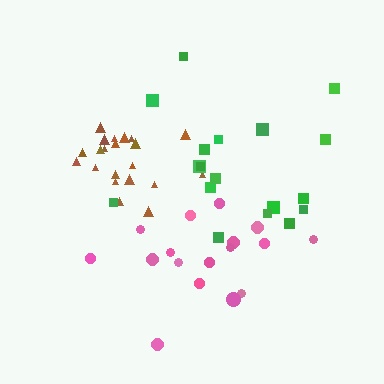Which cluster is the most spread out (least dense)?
Green.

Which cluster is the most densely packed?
Brown.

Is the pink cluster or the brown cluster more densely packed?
Brown.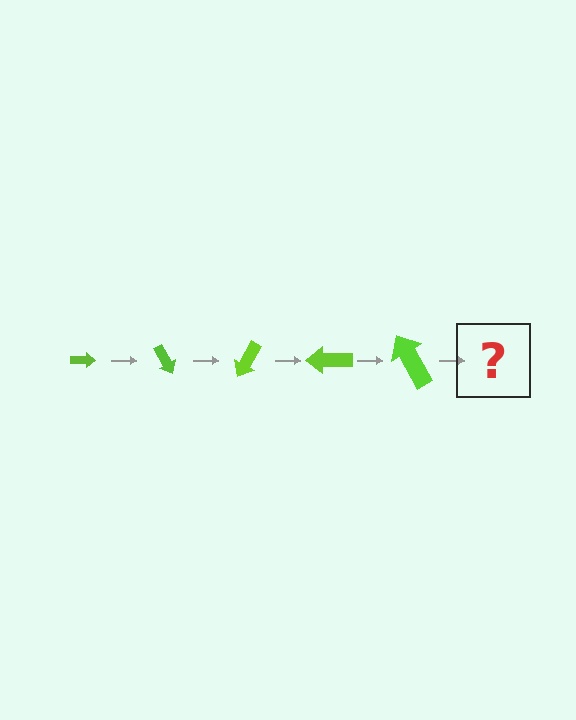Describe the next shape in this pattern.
It should be an arrow, larger than the previous one and rotated 300 degrees from the start.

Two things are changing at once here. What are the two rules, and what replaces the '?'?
The two rules are that the arrow grows larger each step and it rotates 60 degrees each step. The '?' should be an arrow, larger than the previous one and rotated 300 degrees from the start.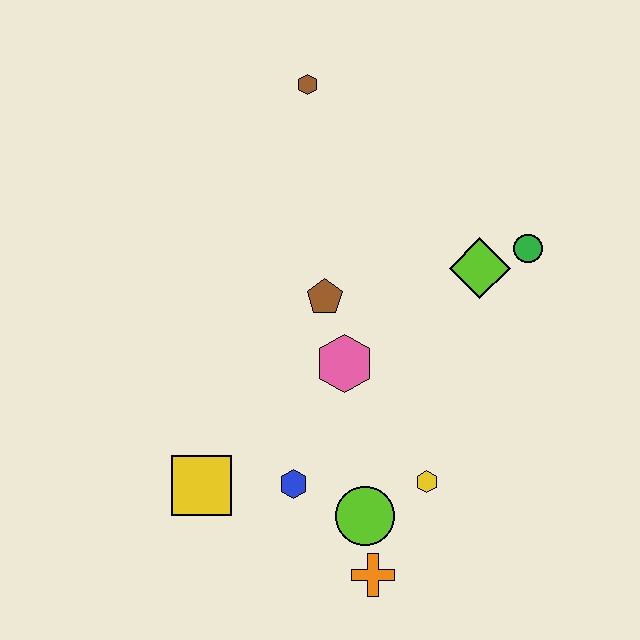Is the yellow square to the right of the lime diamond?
No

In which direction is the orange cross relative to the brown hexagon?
The orange cross is below the brown hexagon.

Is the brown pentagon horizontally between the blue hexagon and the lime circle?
Yes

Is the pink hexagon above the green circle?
No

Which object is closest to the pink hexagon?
The brown pentagon is closest to the pink hexagon.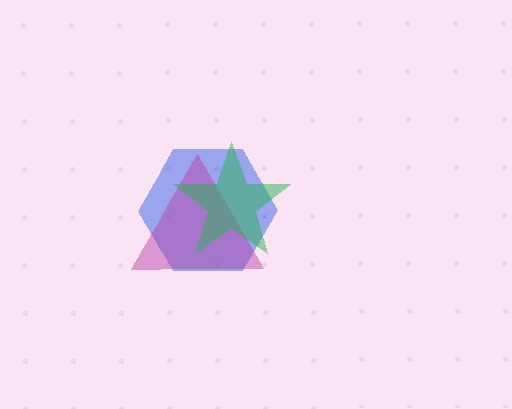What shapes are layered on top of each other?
The layered shapes are: a blue hexagon, a magenta triangle, a green star.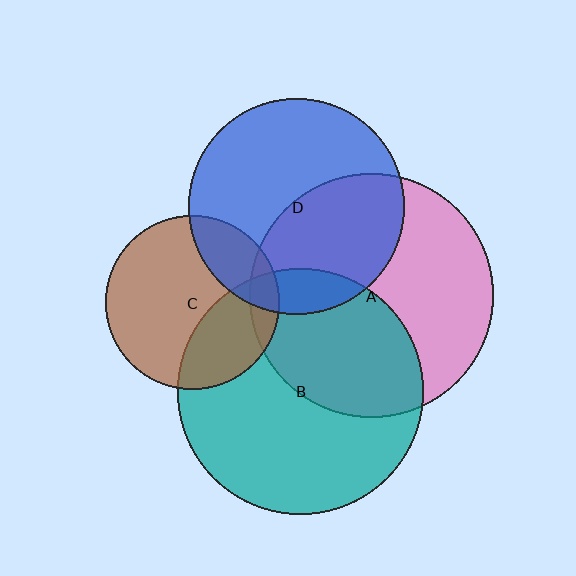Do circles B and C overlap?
Yes.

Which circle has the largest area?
Circle B (teal).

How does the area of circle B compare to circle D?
Approximately 1.3 times.